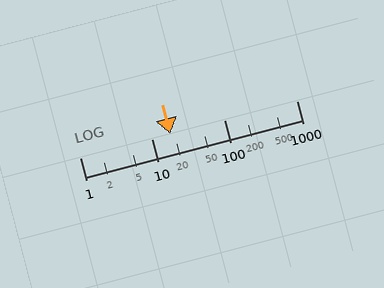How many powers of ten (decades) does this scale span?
The scale spans 3 decades, from 1 to 1000.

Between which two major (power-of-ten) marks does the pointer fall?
The pointer is between 10 and 100.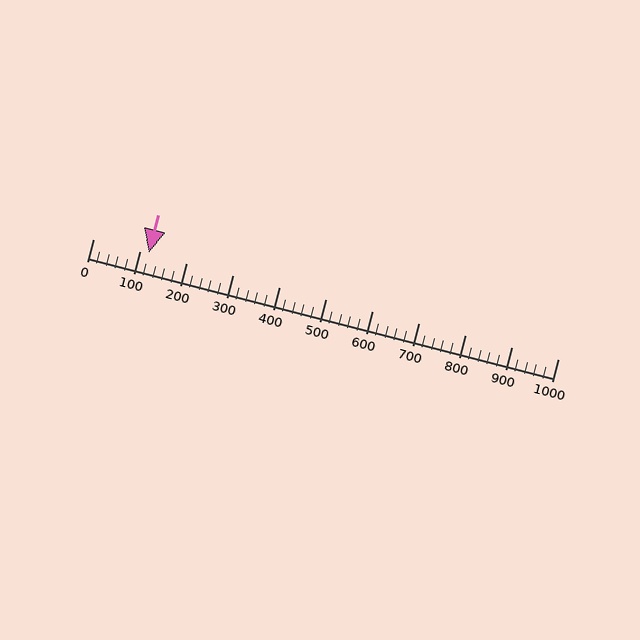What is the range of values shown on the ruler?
The ruler shows values from 0 to 1000.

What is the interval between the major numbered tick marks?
The major tick marks are spaced 100 units apart.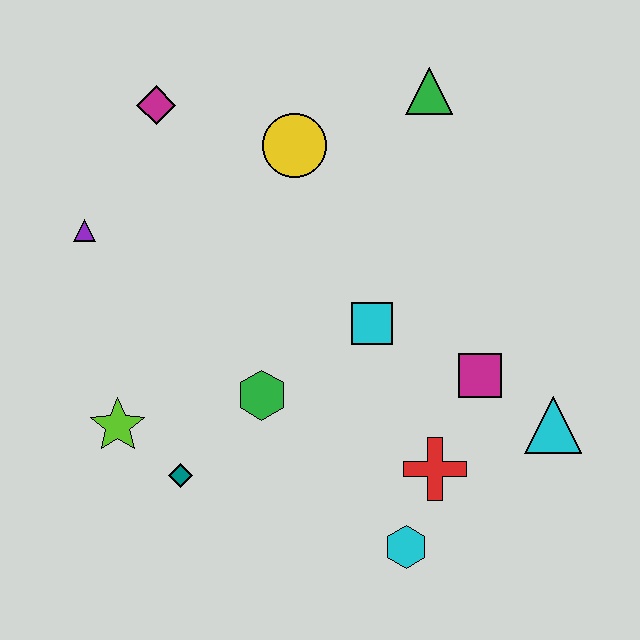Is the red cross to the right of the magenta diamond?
Yes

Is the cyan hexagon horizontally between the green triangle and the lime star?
Yes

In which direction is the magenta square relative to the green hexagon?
The magenta square is to the right of the green hexagon.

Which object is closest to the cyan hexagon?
The red cross is closest to the cyan hexagon.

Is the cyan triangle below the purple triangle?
Yes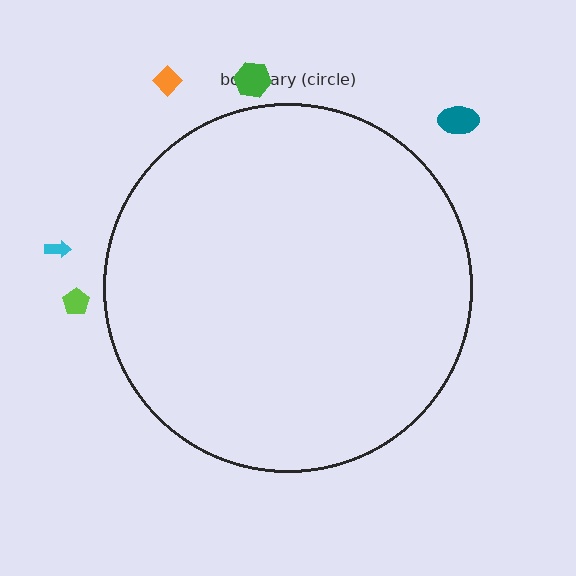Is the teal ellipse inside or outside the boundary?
Outside.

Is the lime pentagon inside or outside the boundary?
Outside.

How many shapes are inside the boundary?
0 inside, 5 outside.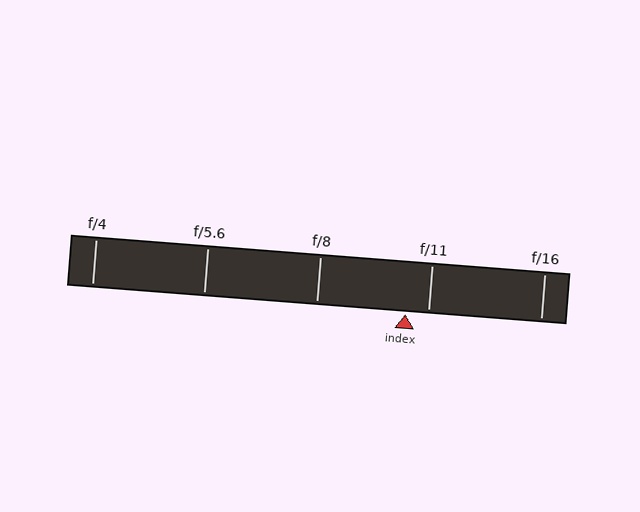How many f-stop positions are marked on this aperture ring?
There are 5 f-stop positions marked.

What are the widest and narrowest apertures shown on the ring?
The widest aperture shown is f/4 and the narrowest is f/16.